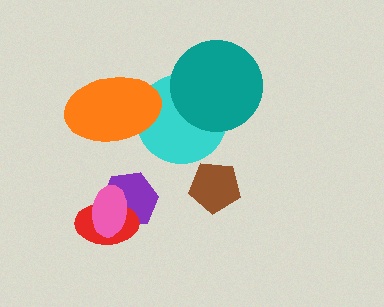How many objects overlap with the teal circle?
1 object overlaps with the teal circle.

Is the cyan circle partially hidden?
Yes, it is partially covered by another shape.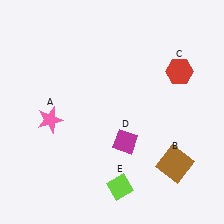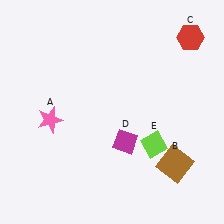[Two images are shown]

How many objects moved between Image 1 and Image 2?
2 objects moved between the two images.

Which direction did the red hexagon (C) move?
The red hexagon (C) moved up.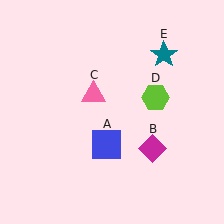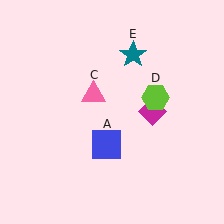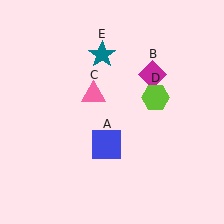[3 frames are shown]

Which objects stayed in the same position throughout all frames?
Blue square (object A) and pink triangle (object C) and lime hexagon (object D) remained stationary.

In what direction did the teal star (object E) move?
The teal star (object E) moved left.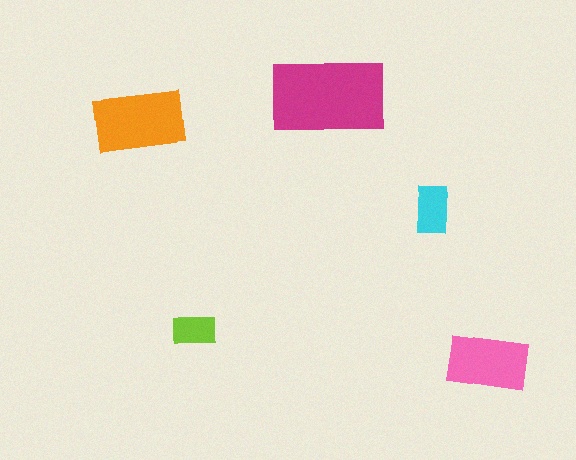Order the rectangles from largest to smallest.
the magenta one, the orange one, the pink one, the cyan one, the lime one.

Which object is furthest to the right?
The pink rectangle is rightmost.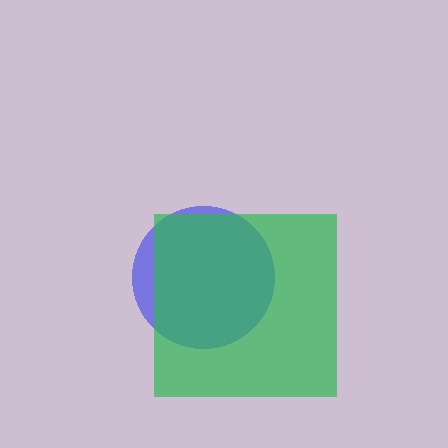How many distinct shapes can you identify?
There are 2 distinct shapes: a blue circle, a green square.